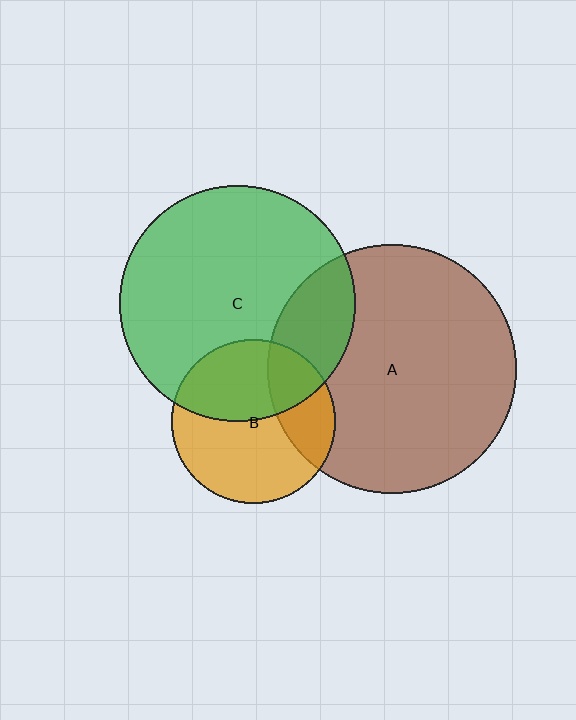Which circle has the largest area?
Circle A (brown).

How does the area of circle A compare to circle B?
Approximately 2.3 times.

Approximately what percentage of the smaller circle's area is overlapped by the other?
Approximately 40%.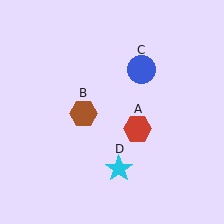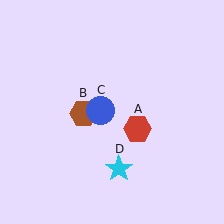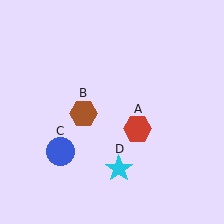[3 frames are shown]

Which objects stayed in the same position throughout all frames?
Red hexagon (object A) and brown hexagon (object B) and cyan star (object D) remained stationary.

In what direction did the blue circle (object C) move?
The blue circle (object C) moved down and to the left.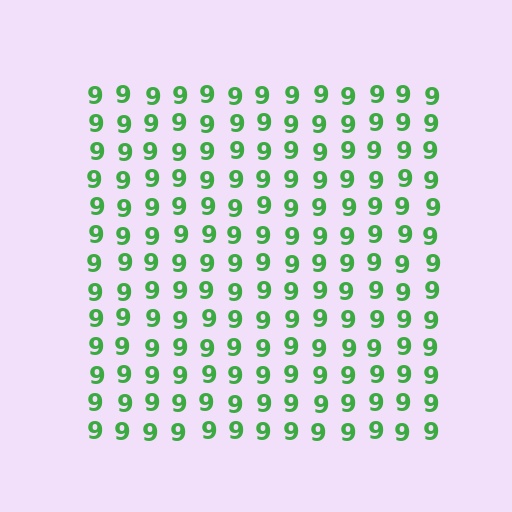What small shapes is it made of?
It is made of small digit 9's.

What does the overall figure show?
The overall figure shows a square.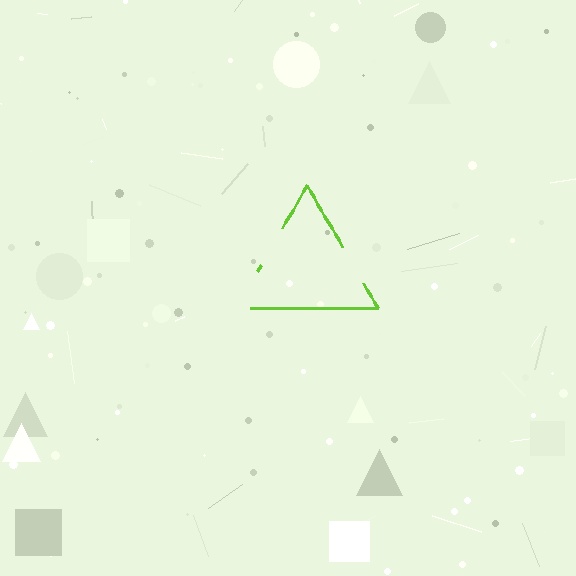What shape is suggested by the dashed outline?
The dashed outline suggests a triangle.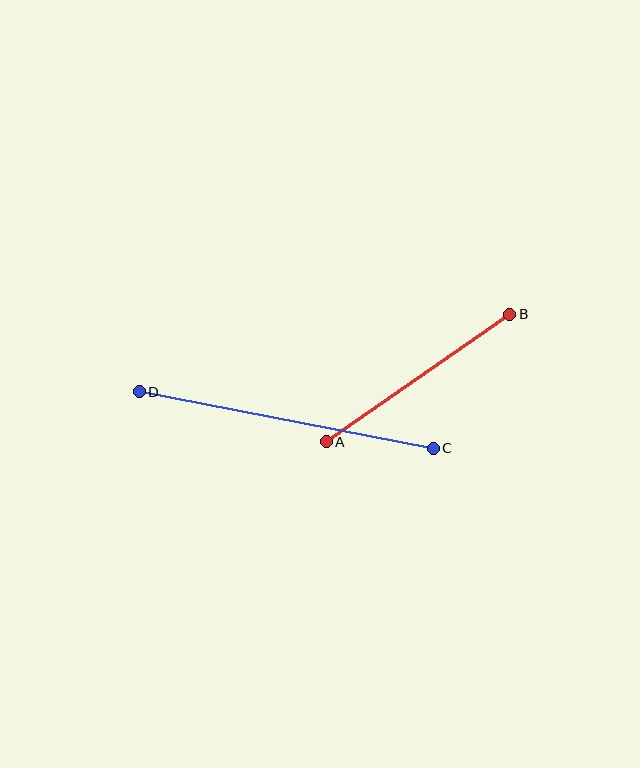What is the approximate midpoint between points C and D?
The midpoint is at approximately (286, 420) pixels.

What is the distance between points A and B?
The distance is approximately 223 pixels.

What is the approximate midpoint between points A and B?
The midpoint is at approximately (418, 378) pixels.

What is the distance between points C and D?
The distance is approximately 300 pixels.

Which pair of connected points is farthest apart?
Points C and D are farthest apart.